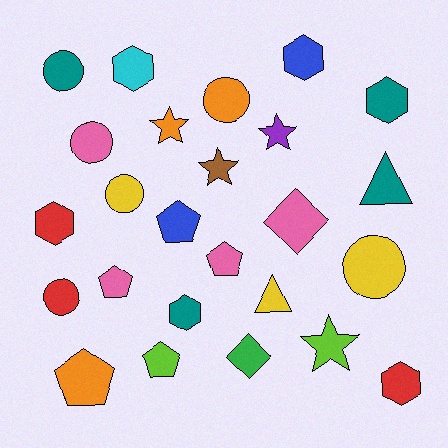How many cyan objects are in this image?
There is 1 cyan object.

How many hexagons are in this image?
There are 6 hexagons.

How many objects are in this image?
There are 25 objects.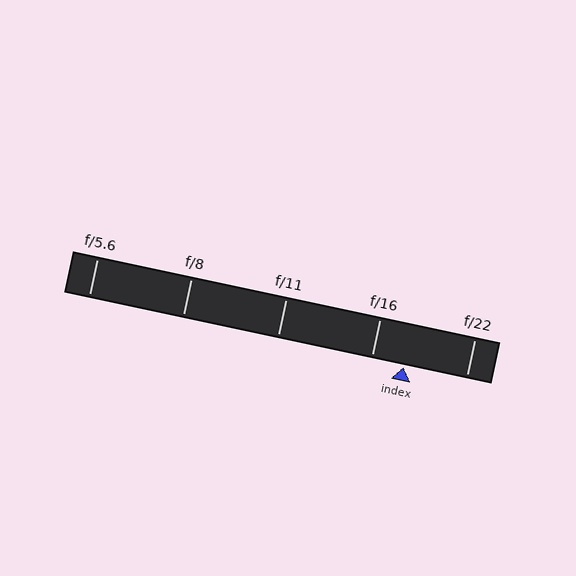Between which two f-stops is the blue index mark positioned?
The index mark is between f/16 and f/22.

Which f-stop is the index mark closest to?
The index mark is closest to f/16.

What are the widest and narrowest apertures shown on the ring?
The widest aperture shown is f/5.6 and the narrowest is f/22.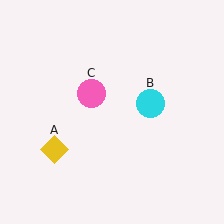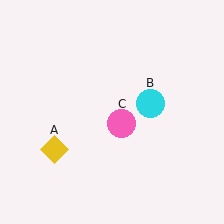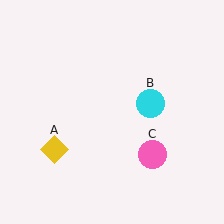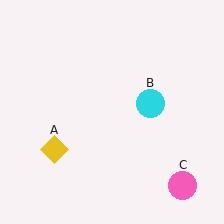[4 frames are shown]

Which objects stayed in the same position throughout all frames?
Yellow diamond (object A) and cyan circle (object B) remained stationary.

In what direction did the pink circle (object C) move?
The pink circle (object C) moved down and to the right.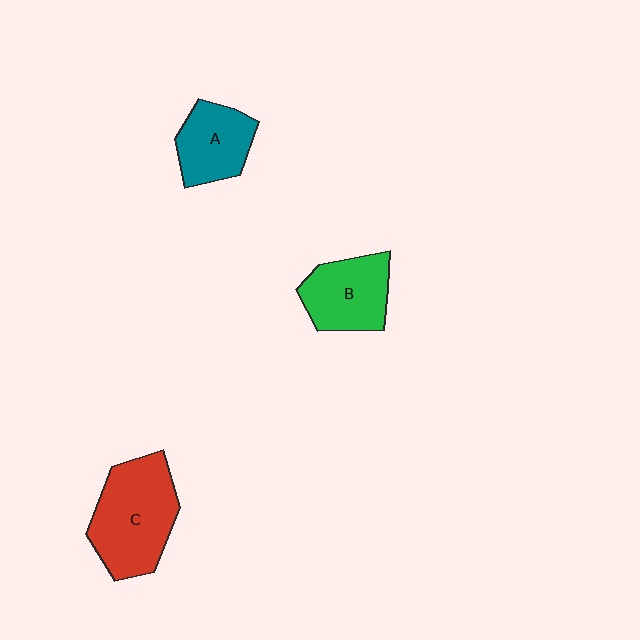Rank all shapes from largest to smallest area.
From largest to smallest: C (red), B (green), A (teal).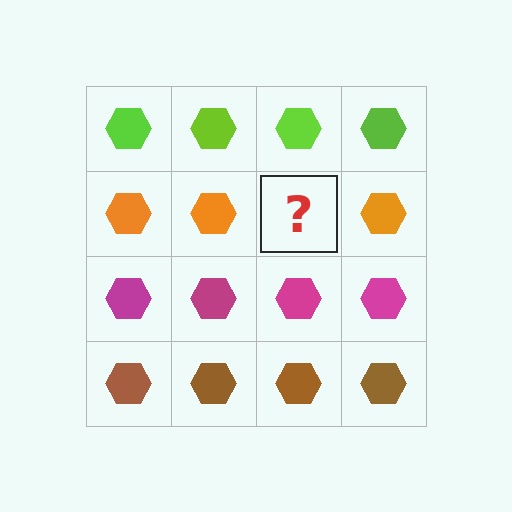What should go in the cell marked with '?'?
The missing cell should contain an orange hexagon.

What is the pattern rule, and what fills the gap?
The rule is that each row has a consistent color. The gap should be filled with an orange hexagon.